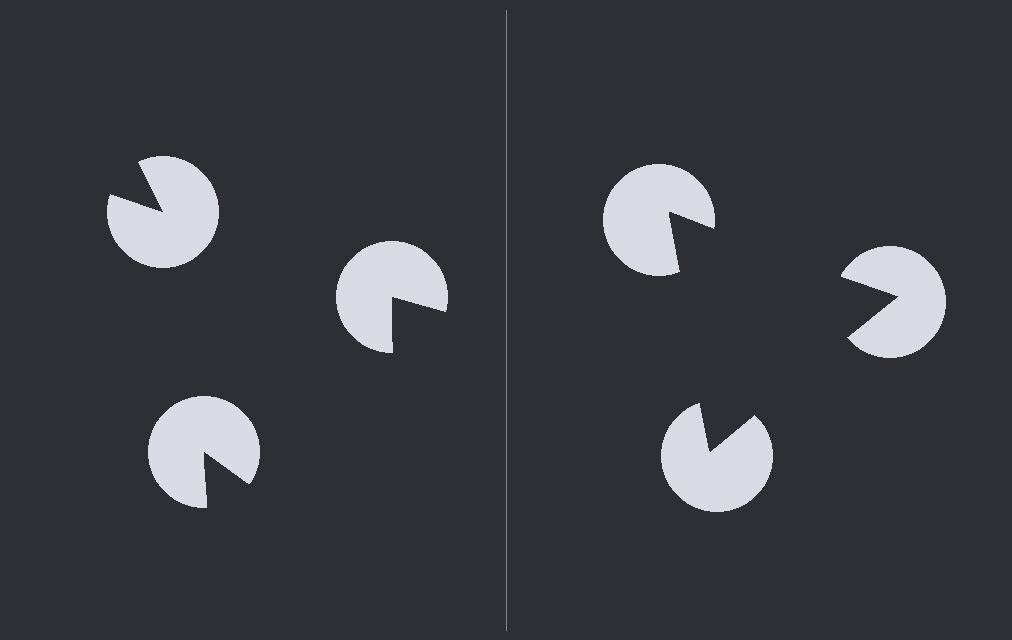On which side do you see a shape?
An illusory triangle appears on the right side. On the left side the wedge cuts are rotated, so no coherent shape forms.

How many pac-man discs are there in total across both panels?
6 — 3 on each side.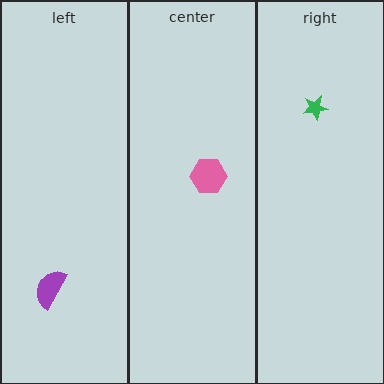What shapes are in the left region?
The purple semicircle.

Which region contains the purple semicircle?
The left region.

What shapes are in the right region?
The green star.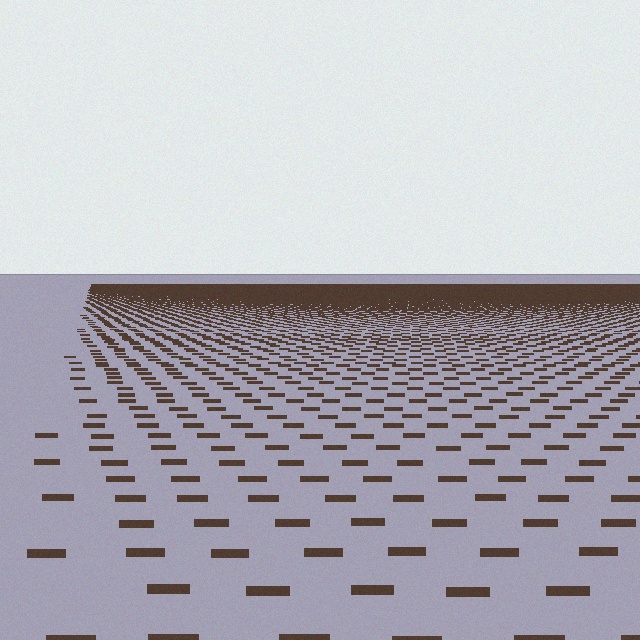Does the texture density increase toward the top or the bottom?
Density increases toward the top.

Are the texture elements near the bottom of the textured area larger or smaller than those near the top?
Larger. Near the bottom, elements are closer to the viewer and appear at a bigger on-screen size.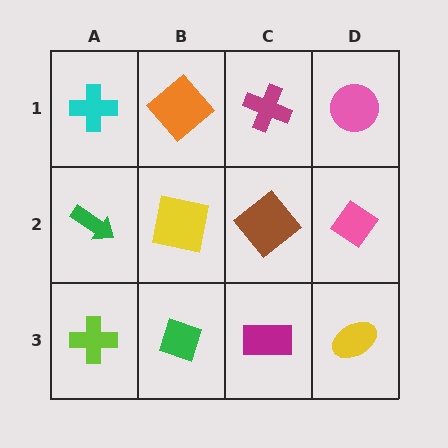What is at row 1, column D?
A pink circle.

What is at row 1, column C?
A magenta cross.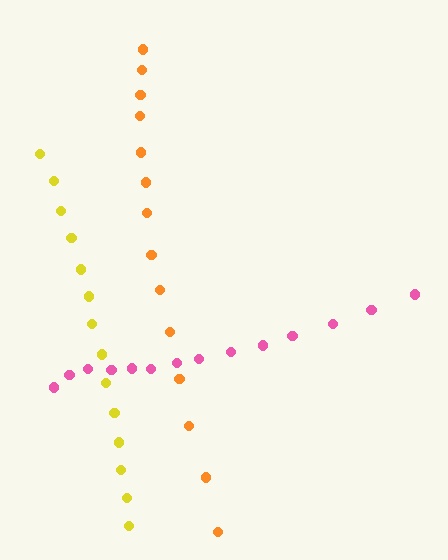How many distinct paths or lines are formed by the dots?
There are 3 distinct paths.